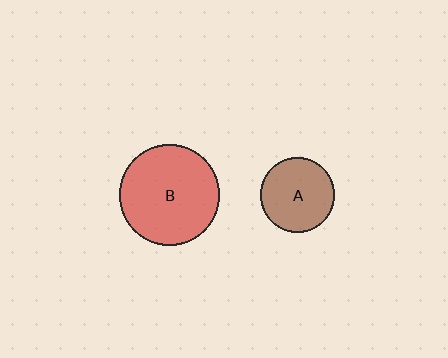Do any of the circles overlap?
No, none of the circles overlap.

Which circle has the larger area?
Circle B (red).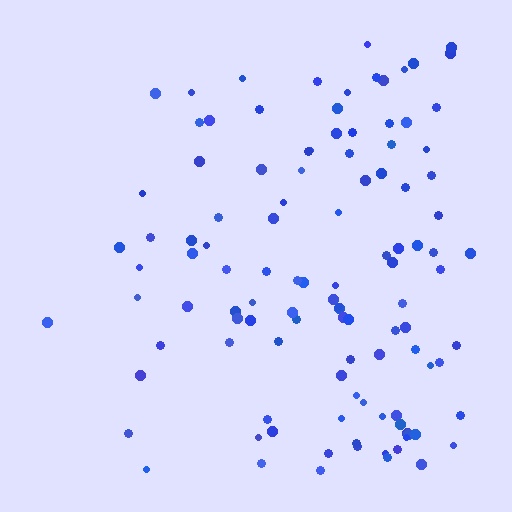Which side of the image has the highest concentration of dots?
The right.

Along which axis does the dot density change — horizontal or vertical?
Horizontal.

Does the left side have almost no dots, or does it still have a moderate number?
Still a moderate number, just noticeably fewer than the right.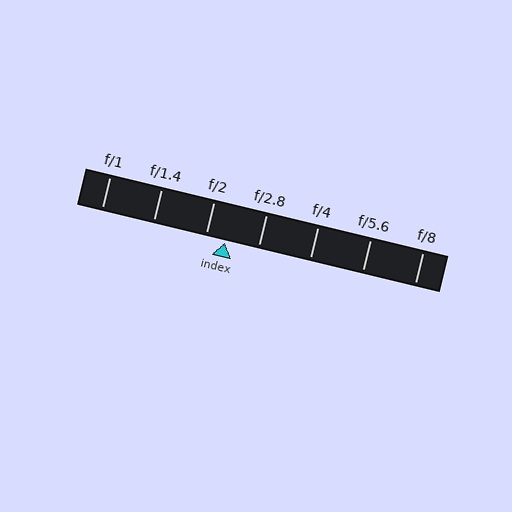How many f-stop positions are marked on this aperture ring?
There are 7 f-stop positions marked.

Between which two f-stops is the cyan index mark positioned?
The index mark is between f/2 and f/2.8.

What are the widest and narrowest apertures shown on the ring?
The widest aperture shown is f/1 and the narrowest is f/8.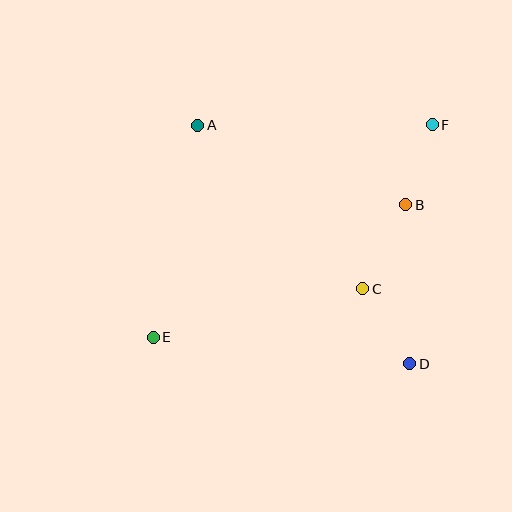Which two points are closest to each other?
Points B and F are closest to each other.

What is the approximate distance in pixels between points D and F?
The distance between D and F is approximately 240 pixels.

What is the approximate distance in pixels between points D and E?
The distance between D and E is approximately 258 pixels.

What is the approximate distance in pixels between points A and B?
The distance between A and B is approximately 223 pixels.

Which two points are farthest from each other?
Points E and F are farthest from each other.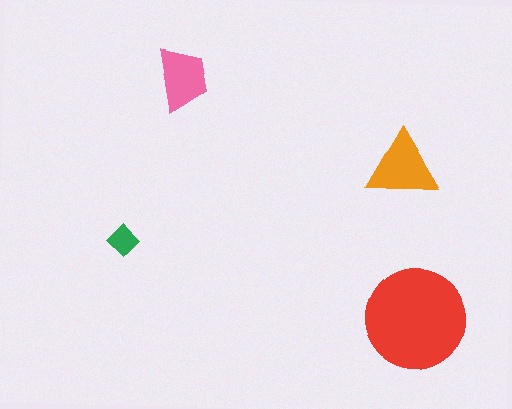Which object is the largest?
The red circle.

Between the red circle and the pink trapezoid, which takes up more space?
The red circle.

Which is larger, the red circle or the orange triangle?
The red circle.